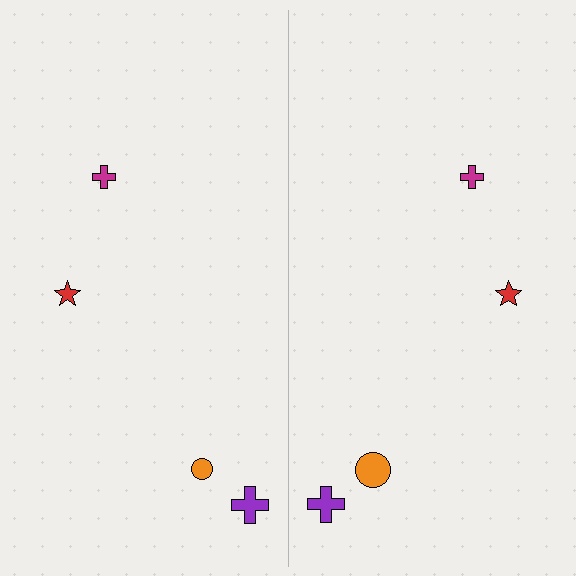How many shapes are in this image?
There are 8 shapes in this image.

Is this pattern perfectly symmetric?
No, the pattern is not perfectly symmetric. The orange circle on the right side has a different size than its mirror counterpart.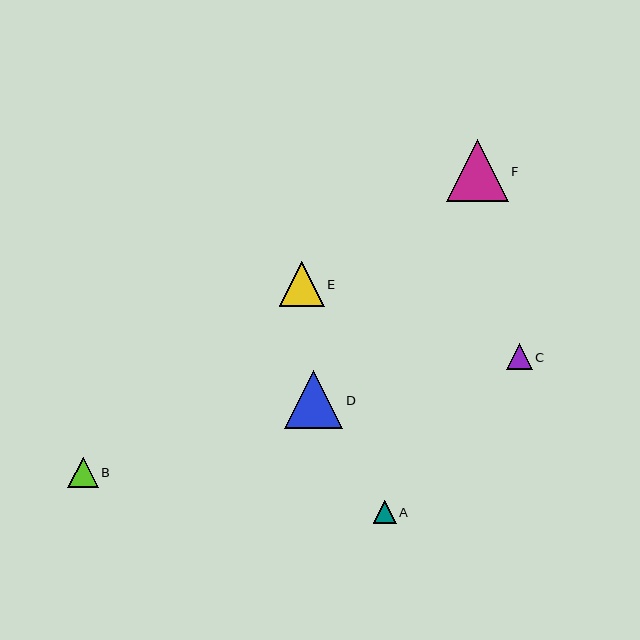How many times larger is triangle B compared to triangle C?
Triangle B is approximately 1.2 times the size of triangle C.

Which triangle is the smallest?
Triangle A is the smallest with a size of approximately 23 pixels.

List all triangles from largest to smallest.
From largest to smallest: F, D, E, B, C, A.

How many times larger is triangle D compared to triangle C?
Triangle D is approximately 2.2 times the size of triangle C.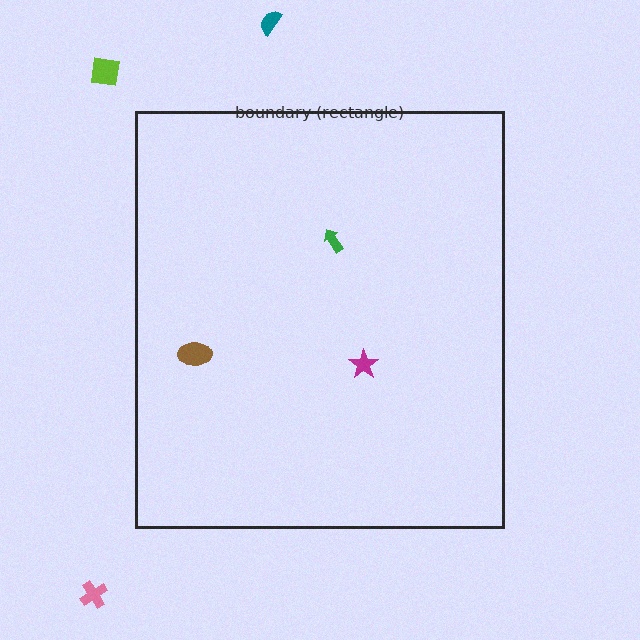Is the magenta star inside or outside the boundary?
Inside.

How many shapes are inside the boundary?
3 inside, 3 outside.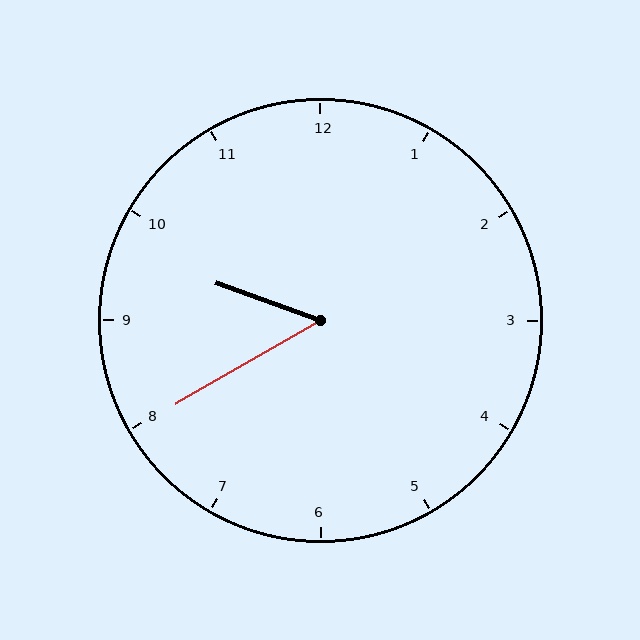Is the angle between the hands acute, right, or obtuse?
It is acute.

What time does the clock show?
9:40.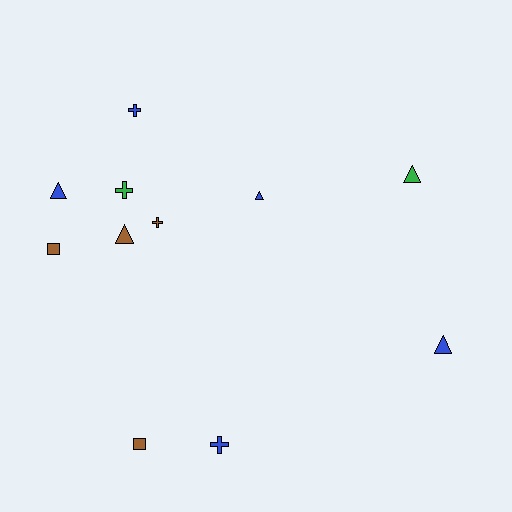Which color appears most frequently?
Blue, with 5 objects.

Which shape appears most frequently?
Triangle, with 5 objects.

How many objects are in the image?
There are 11 objects.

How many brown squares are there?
There are 2 brown squares.